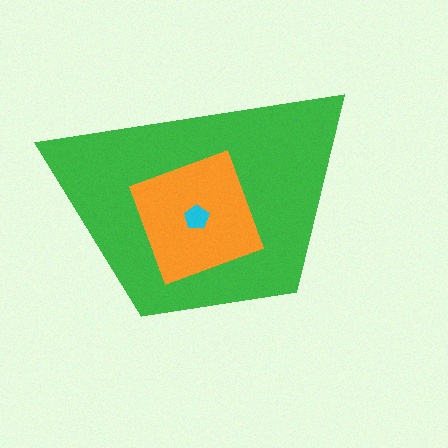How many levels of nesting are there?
3.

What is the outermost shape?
The green trapezoid.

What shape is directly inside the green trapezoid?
The orange square.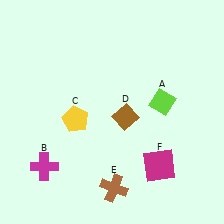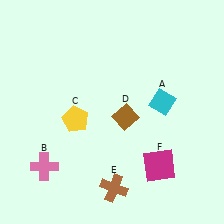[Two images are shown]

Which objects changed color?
A changed from lime to cyan. B changed from magenta to pink.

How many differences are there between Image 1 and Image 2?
There are 2 differences between the two images.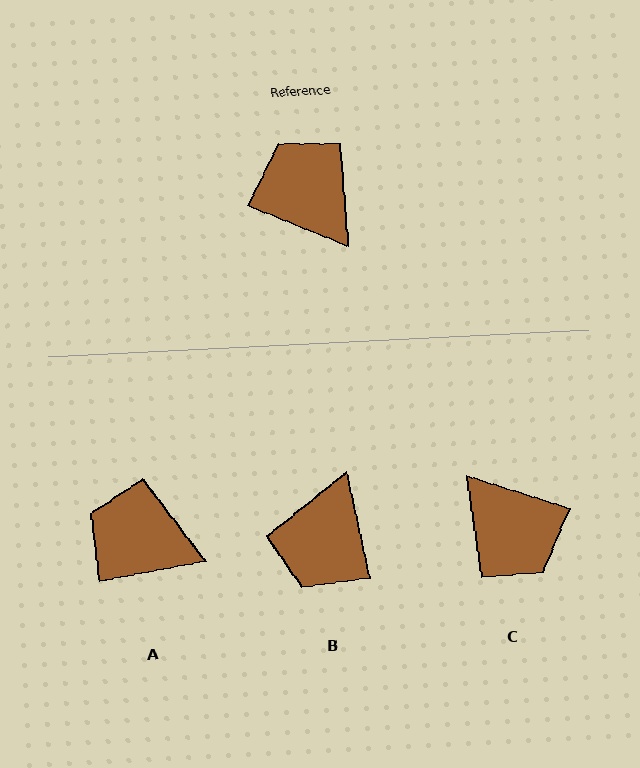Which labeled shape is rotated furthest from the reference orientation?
C, about 176 degrees away.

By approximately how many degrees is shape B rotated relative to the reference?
Approximately 124 degrees counter-clockwise.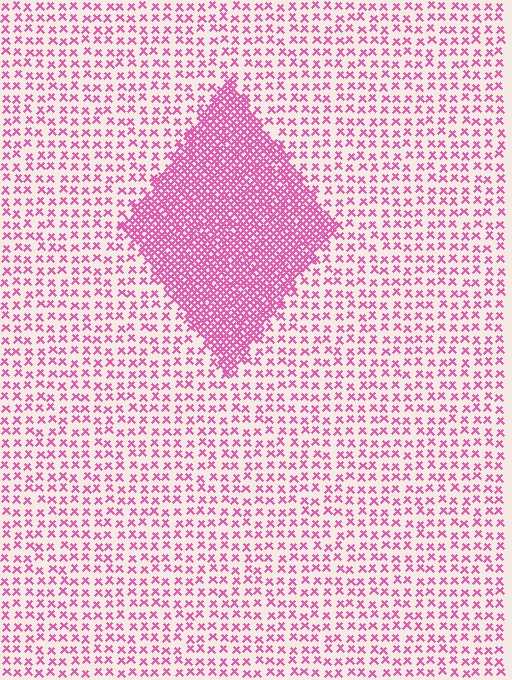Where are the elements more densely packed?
The elements are more densely packed inside the diamond boundary.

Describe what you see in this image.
The image contains small pink elements arranged at two different densities. A diamond-shaped region is visible where the elements are more densely packed than the surrounding area.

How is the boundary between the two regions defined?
The boundary is defined by a change in element density (approximately 3.0x ratio). All elements are the same color, size, and shape.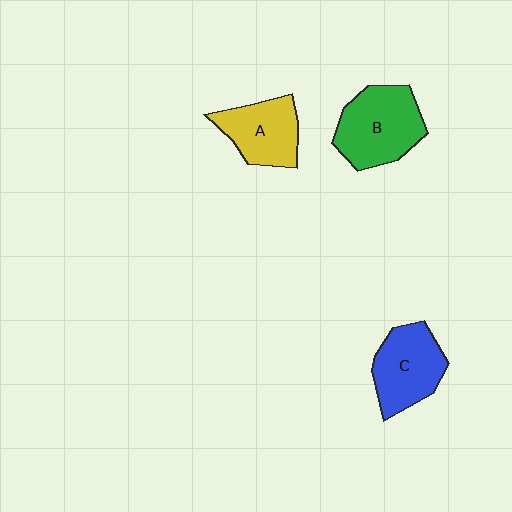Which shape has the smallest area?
Shape A (yellow).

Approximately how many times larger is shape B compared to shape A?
Approximately 1.3 times.